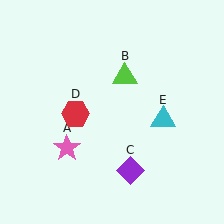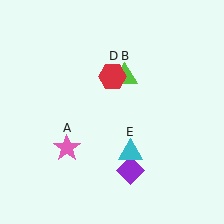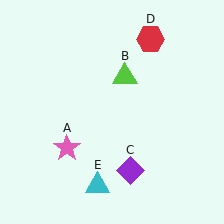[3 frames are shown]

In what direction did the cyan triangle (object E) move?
The cyan triangle (object E) moved down and to the left.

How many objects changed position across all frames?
2 objects changed position: red hexagon (object D), cyan triangle (object E).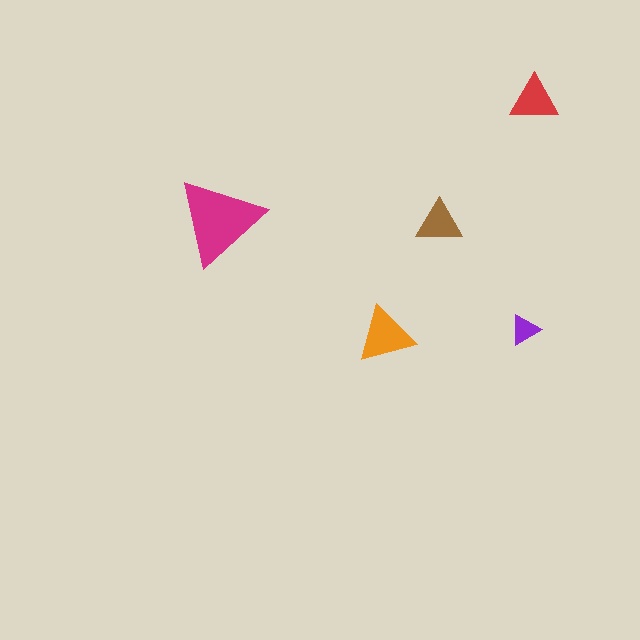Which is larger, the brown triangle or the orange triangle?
The orange one.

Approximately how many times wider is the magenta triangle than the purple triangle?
About 3 times wider.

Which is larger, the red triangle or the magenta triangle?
The magenta one.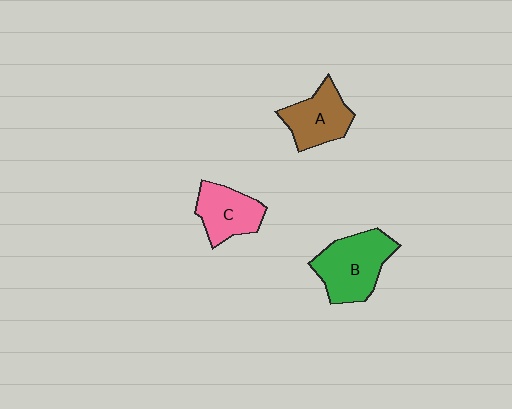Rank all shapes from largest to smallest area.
From largest to smallest: B (green), A (brown), C (pink).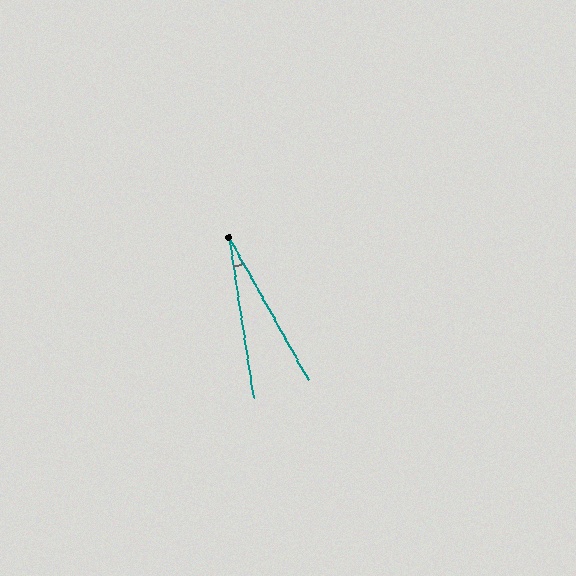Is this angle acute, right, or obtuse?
It is acute.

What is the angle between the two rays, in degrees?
Approximately 21 degrees.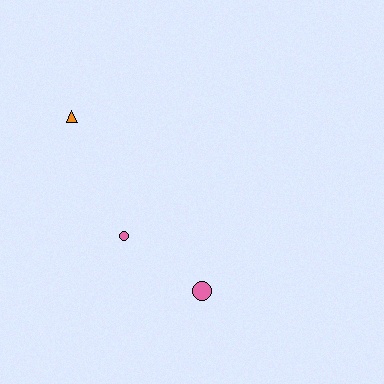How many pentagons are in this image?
There are no pentagons.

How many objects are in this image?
There are 3 objects.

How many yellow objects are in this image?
There are no yellow objects.